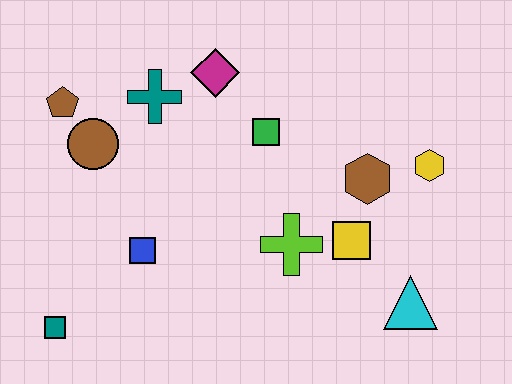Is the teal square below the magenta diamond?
Yes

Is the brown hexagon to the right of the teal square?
Yes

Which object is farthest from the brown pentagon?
The cyan triangle is farthest from the brown pentagon.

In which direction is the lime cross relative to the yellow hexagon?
The lime cross is to the left of the yellow hexagon.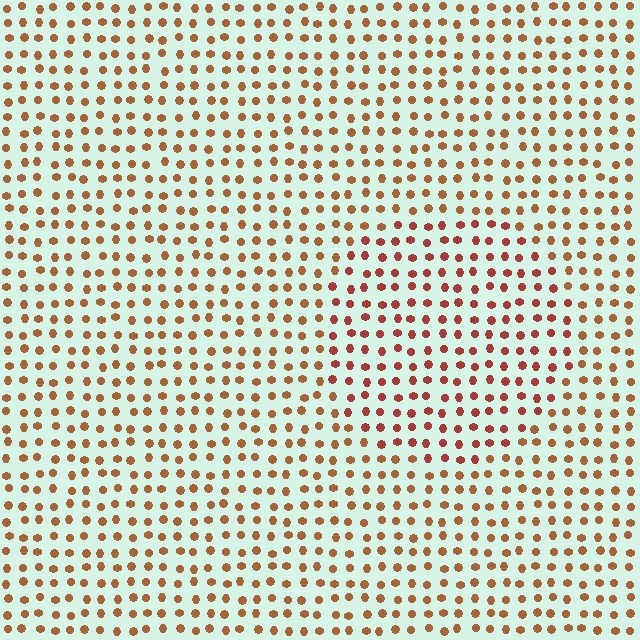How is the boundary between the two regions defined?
The boundary is defined purely by a slight shift in hue (about 24 degrees). Spacing, size, and orientation are identical on both sides.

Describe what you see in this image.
The image is filled with small brown elements in a uniform arrangement. A circle-shaped region is visible where the elements are tinted to a slightly different hue, forming a subtle color boundary.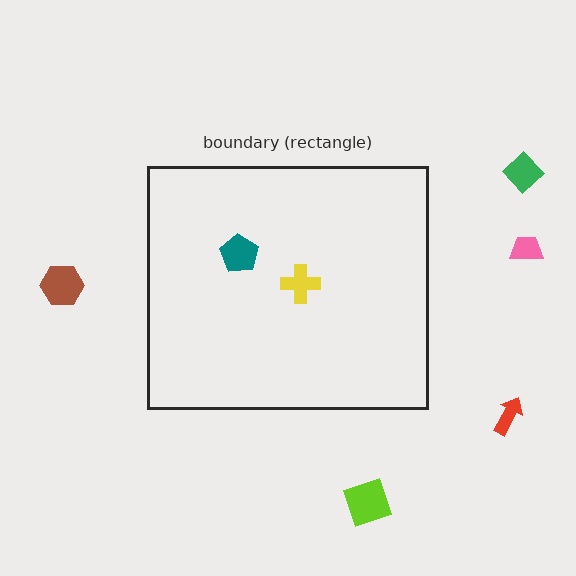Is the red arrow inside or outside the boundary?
Outside.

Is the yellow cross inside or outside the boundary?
Inside.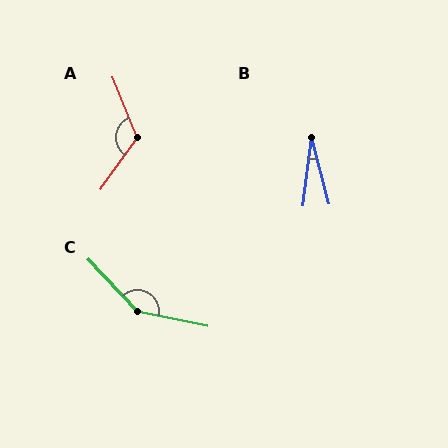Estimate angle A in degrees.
Approximately 122 degrees.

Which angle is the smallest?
B, at approximately 22 degrees.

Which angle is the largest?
C, at approximately 145 degrees.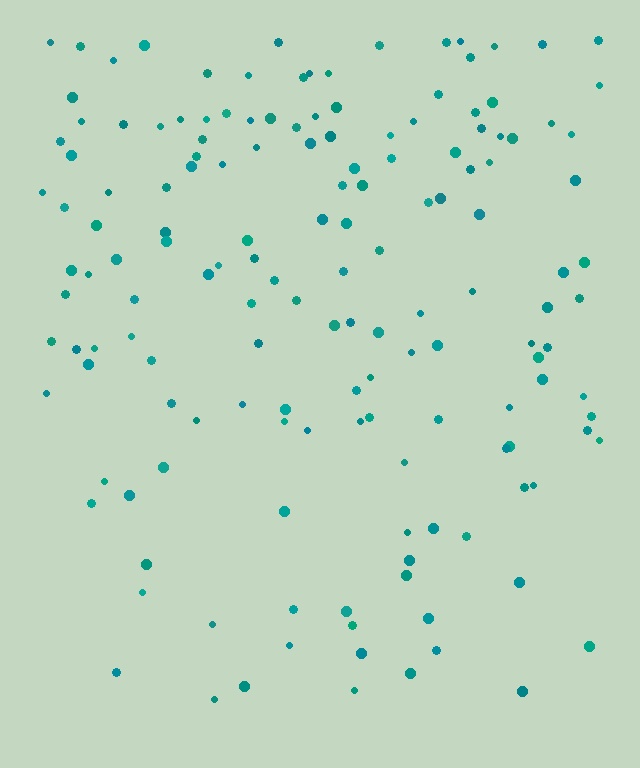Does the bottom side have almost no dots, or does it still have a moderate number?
Still a moderate number, just noticeably fewer than the top.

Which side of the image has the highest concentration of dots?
The top.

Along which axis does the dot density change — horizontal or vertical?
Vertical.